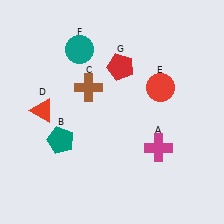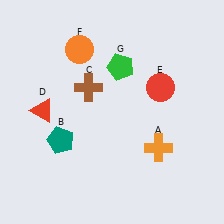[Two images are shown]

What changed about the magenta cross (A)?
In Image 1, A is magenta. In Image 2, it changed to orange.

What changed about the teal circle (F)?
In Image 1, F is teal. In Image 2, it changed to orange.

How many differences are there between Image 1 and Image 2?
There are 3 differences between the two images.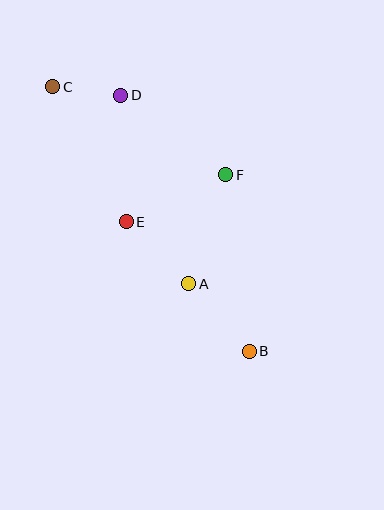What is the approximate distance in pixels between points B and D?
The distance between B and D is approximately 286 pixels.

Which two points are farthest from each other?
Points B and C are farthest from each other.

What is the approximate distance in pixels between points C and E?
The distance between C and E is approximately 154 pixels.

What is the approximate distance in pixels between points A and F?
The distance between A and F is approximately 115 pixels.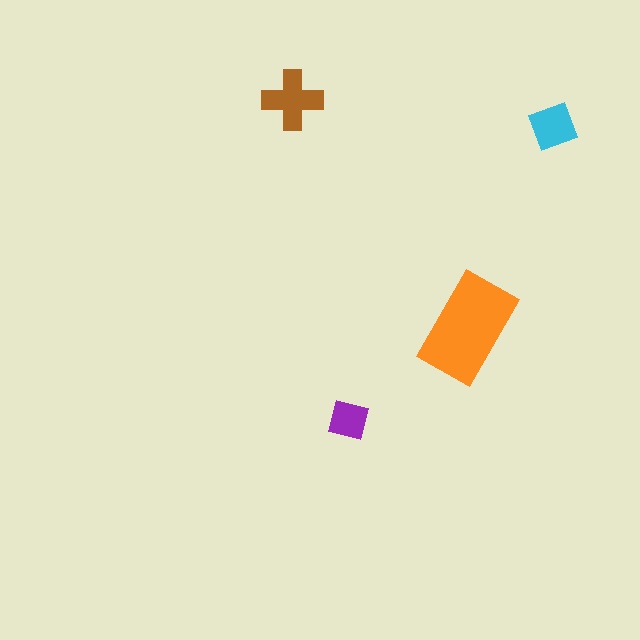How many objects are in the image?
There are 4 objects in the image.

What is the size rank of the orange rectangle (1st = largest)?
1st.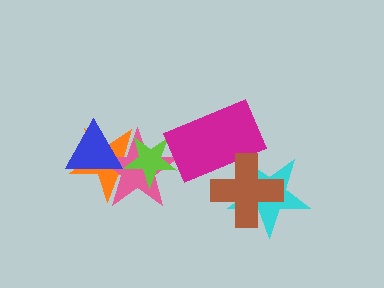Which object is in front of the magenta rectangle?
The brown cross is in front of the magenta rectangle.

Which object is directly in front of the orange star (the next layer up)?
The pink star is directly in front of the orange star.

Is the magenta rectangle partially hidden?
Yes, it is partially covered by another shape.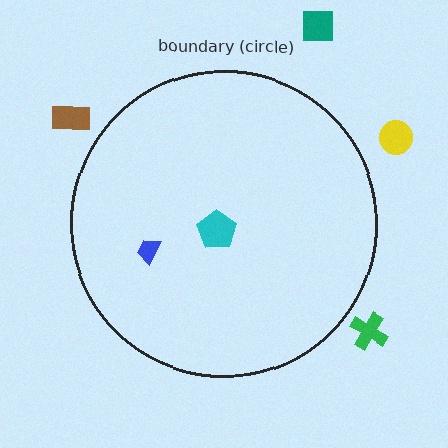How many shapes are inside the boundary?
2 inside, 4 outside.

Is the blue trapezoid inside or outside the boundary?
Inside.